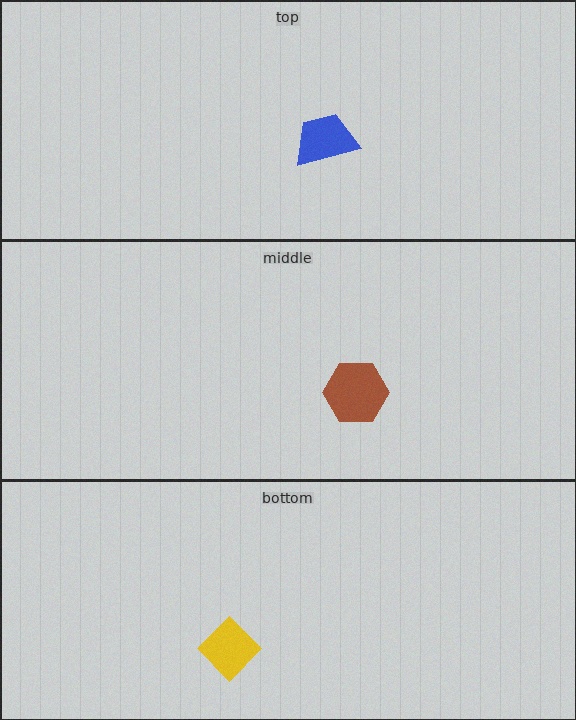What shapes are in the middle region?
The brown hexagon.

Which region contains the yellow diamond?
The bottom region.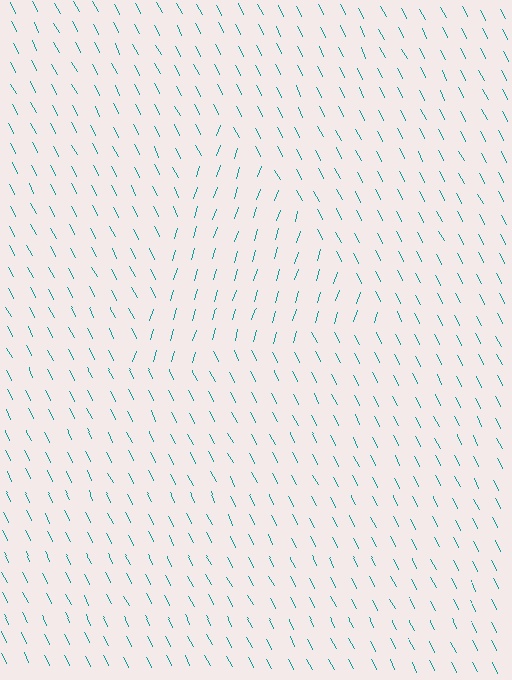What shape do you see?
I see a triangle.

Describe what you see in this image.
The image is filled with small teal line segments. A triangle region in the image has lines oriented differently from the surrounding lines, creating a visible texture boundary.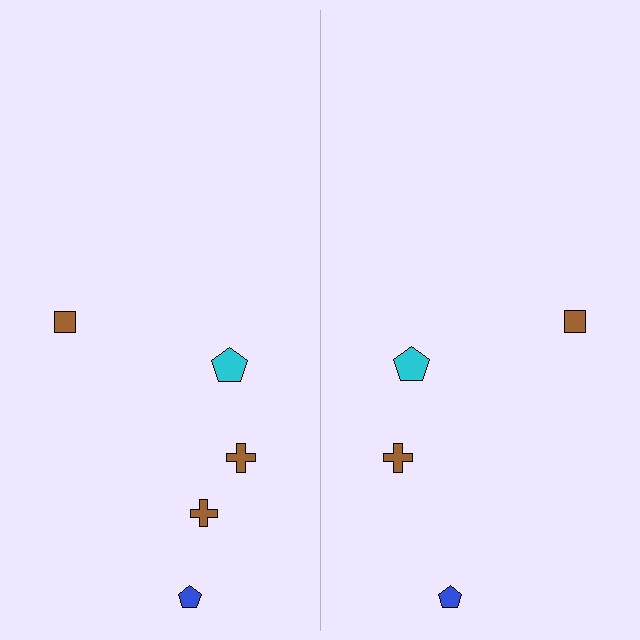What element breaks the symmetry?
A brown cross is missing from the right side.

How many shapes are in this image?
There are 9 shapes in this image.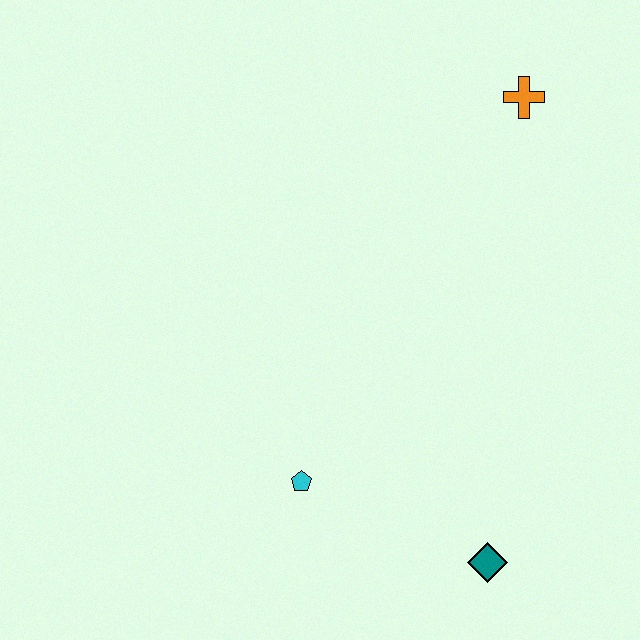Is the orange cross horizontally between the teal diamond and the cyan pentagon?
No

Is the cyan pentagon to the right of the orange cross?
No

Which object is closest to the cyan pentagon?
The teal diamond is closest to the cyan pentagon.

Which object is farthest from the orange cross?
The teal diamond is farthest from the orange cross.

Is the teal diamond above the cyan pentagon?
No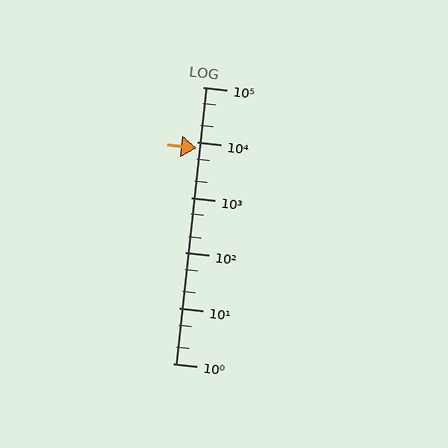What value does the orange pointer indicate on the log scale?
The pointer indicates approximately 7800.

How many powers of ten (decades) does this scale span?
The scale spans 5 decades, from 1 to 100000.